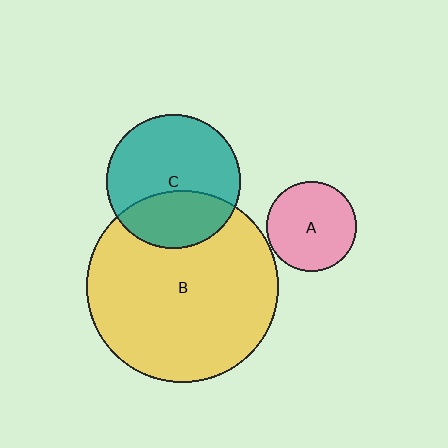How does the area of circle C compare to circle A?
Approximately 2.2 times.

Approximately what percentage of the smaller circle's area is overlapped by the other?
Approximately 35%.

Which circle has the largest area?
Circle B (yellow).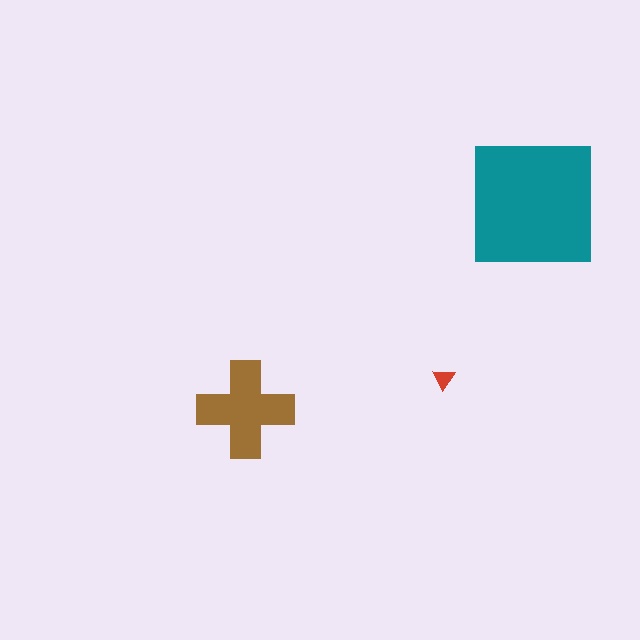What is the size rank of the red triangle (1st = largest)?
3rd.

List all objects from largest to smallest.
The teal square, the brown cross, the red triangle.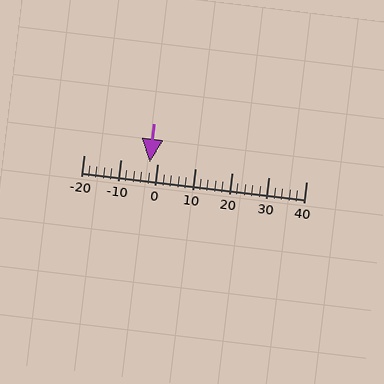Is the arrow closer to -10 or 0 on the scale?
The arrow is closer to 0.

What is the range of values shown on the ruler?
The ruler shows values from -20 to 40.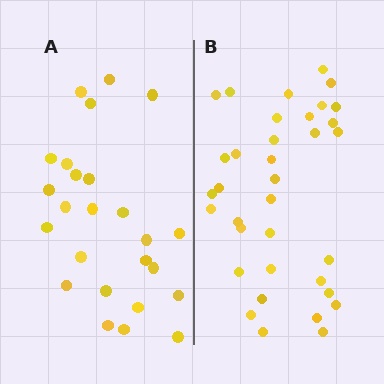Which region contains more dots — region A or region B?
Region B (the right region) has more dots.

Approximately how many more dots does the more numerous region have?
Region B has roughly 10 or so more dots than region A.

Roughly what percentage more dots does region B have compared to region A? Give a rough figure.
About 40% more.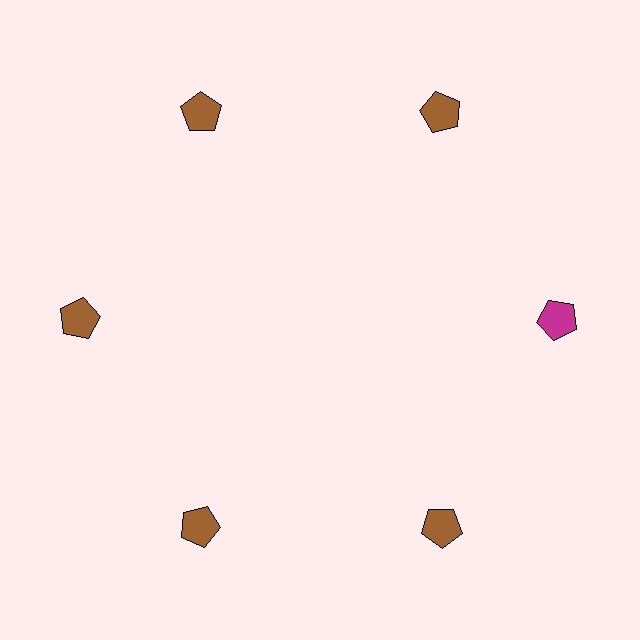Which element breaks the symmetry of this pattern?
The magenta pentagon at roughly the 3 o'clock position breaks the symmetry. All other shapes are brown pentagons.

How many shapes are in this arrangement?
There are 6 shapes arranged in a ring pattern.